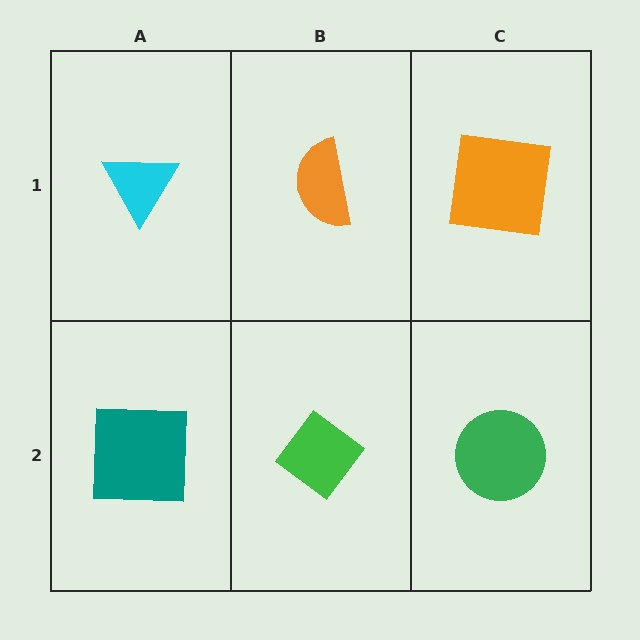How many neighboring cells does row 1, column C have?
2.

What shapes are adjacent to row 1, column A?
A teal square (row 2, column A), an orange semicircle (row 1, column B).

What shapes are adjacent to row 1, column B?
A green diamond (row 2, column B), a cyan triangle (row 1, column A), an orange square (row 1, column C).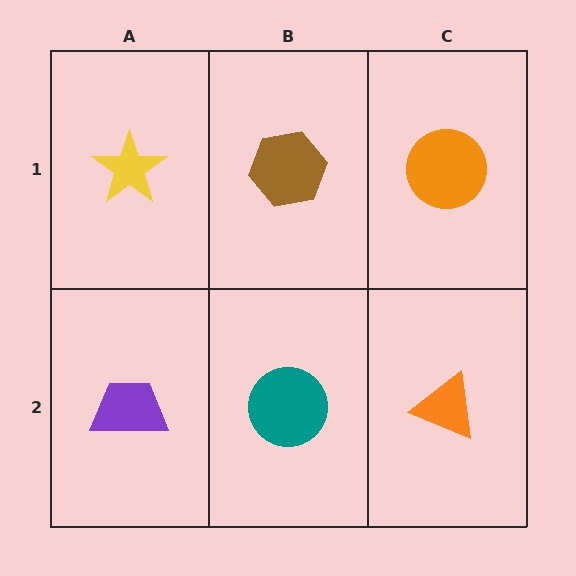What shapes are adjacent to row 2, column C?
An orange circle (row 1, column C), a teal circle (row 2, column B).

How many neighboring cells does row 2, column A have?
2.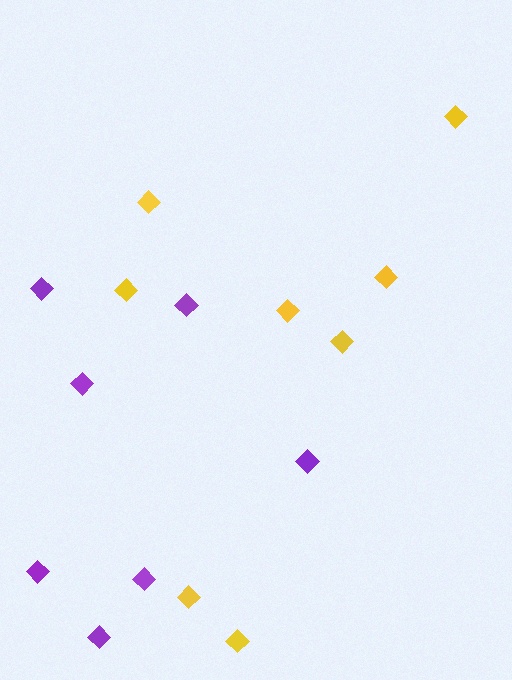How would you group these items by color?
There are 2 groups: one group of yellow diamonds (8) and one group of purple diamonds (7).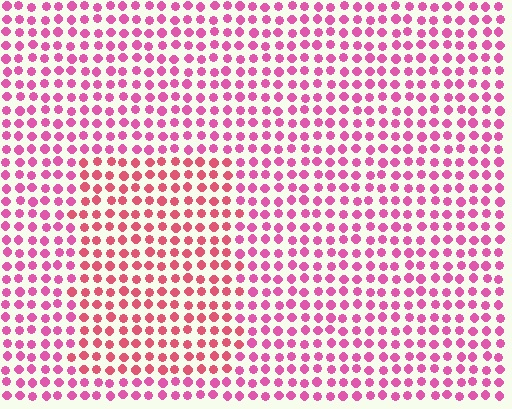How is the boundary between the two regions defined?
The boundary is defined purely by a slight shift in hue (about 25 degrees). Spacing, size, and orientation are identical on both sides.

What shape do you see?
I see a rectangle.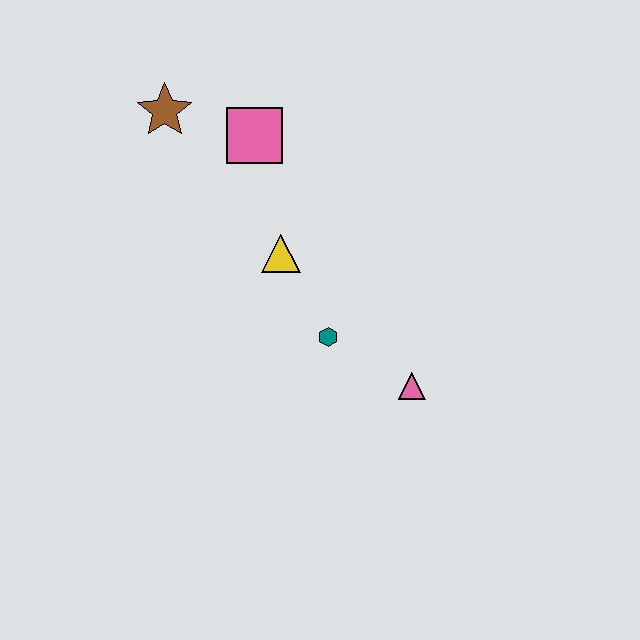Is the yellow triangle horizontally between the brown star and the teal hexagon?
Yes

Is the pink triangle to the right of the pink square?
Yes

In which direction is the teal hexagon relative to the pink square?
The teal hexagon is below the pink square.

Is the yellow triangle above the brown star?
No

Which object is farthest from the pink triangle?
The brown star is farthest from the pink triangle.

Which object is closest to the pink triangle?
The teal hexagon is closest to the pink triangle.